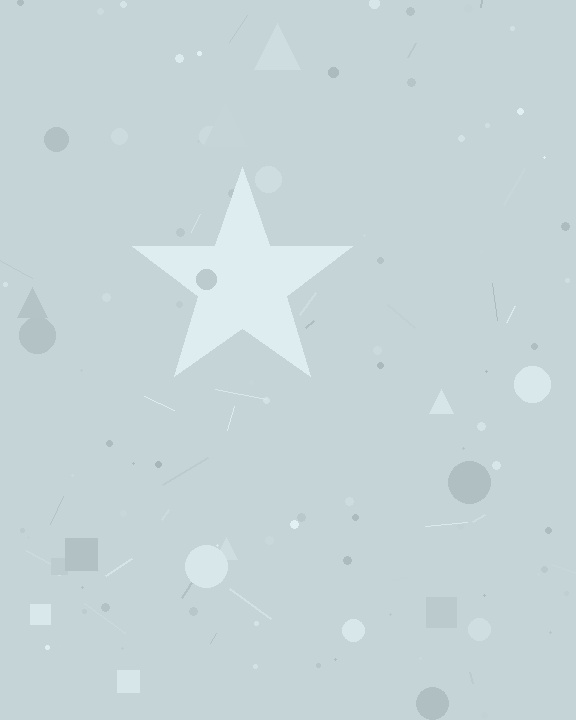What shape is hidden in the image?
A star is hidden in the image.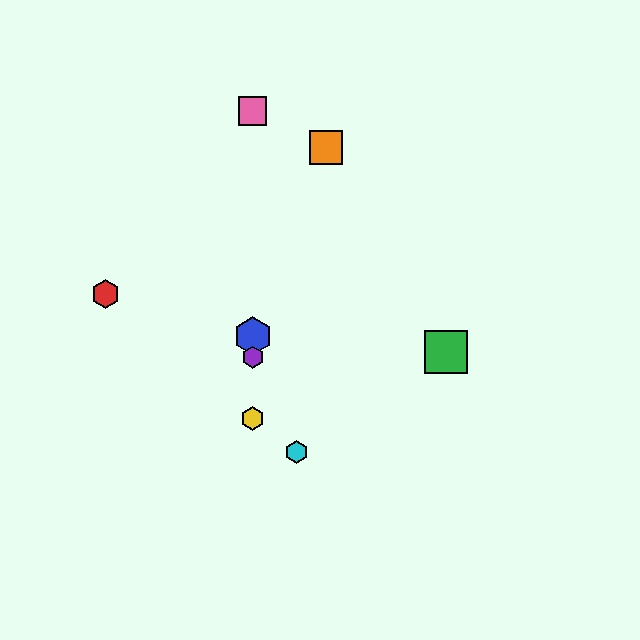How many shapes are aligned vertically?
4 shapes (the blue hexagon, the yellow hexagon, the purple hexagon, the pink square) are aligned vertically.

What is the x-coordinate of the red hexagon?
The red hexagon is at x≈106.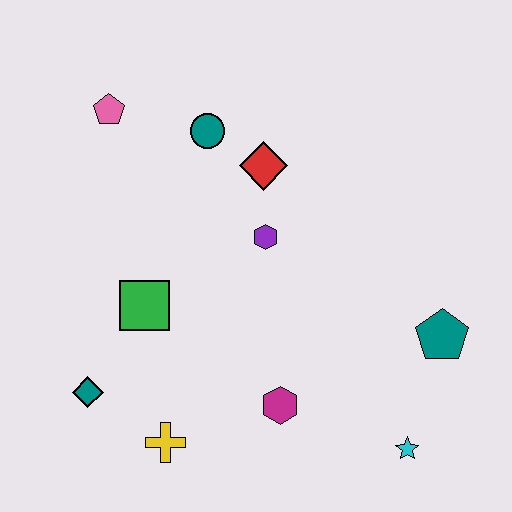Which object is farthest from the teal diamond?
The teal pentagon is farthest from the teal diamond.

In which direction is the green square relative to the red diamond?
The green square is below the red diamond.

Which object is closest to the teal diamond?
The yellow cross is closest to the teal diamond.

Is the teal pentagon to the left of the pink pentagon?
No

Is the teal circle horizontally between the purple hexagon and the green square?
Yes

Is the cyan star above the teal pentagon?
No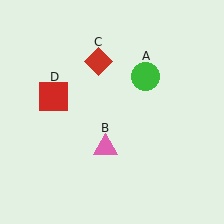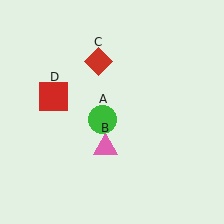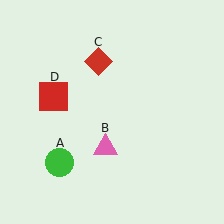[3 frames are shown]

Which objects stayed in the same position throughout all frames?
Pink triangle (object B) and red diamond (object C) and red square (object D) remained stationary.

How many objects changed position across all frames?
1 object changed position: green circle (object A).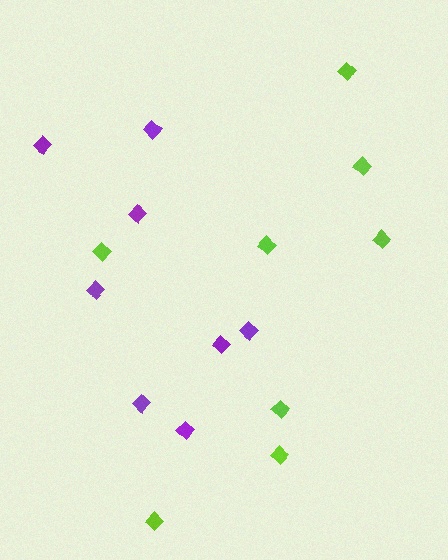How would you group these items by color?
There are 2 groups: one group of lime diamonds (8) and one group of purple diamonds (8).